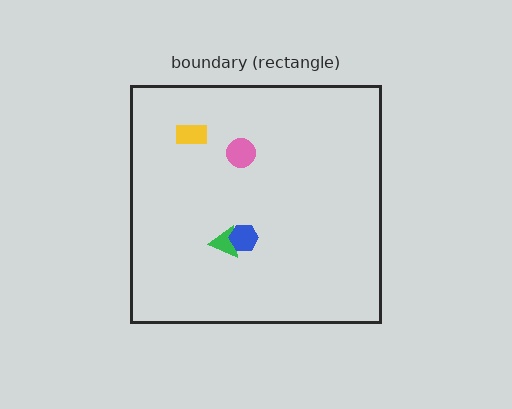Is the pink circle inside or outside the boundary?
Inside.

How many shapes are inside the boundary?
4 inside, 0 outside.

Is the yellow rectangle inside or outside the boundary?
Inside.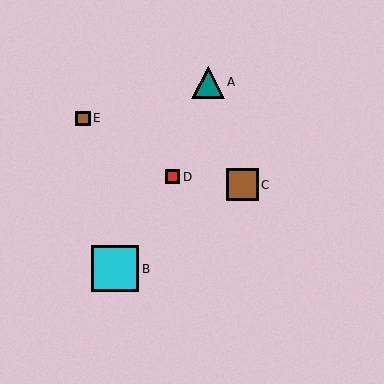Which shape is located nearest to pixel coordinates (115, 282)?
The cyan square (labeled B) at (115, 269) is nearest to that location.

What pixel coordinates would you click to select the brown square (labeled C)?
Click at (242, 185) to select the brown square C.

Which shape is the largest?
The cyan square (labeled B) is the largest.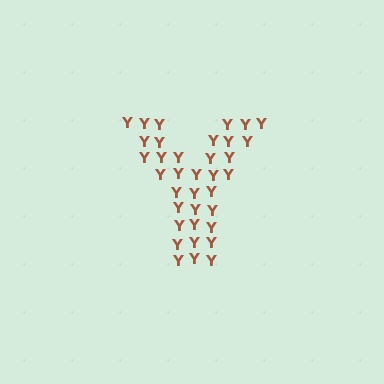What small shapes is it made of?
It is made of small letter Y's.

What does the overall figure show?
The overall figure shows the letter Y.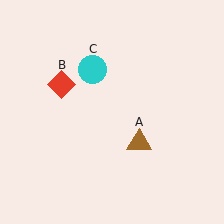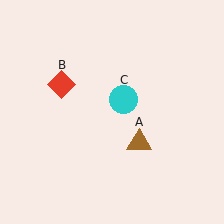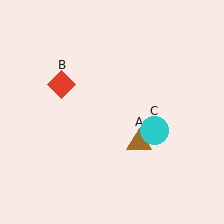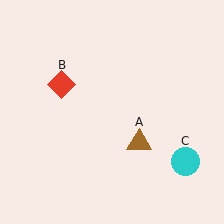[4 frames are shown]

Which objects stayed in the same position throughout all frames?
Brown triangle (object A) and red diamond (object B) remained stationary.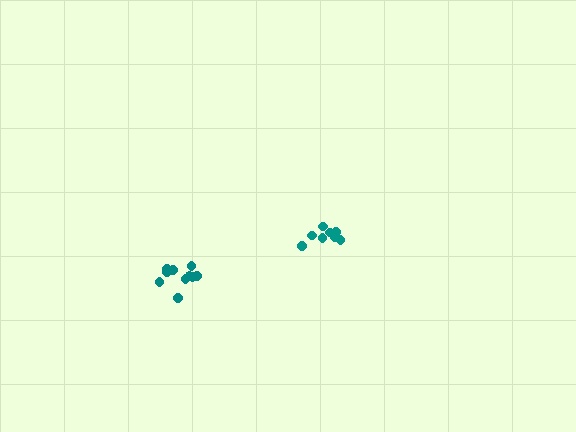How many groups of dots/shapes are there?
There are 2 groups.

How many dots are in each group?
Group 1: 10 dots, Group 2: 8 dots (18 total).